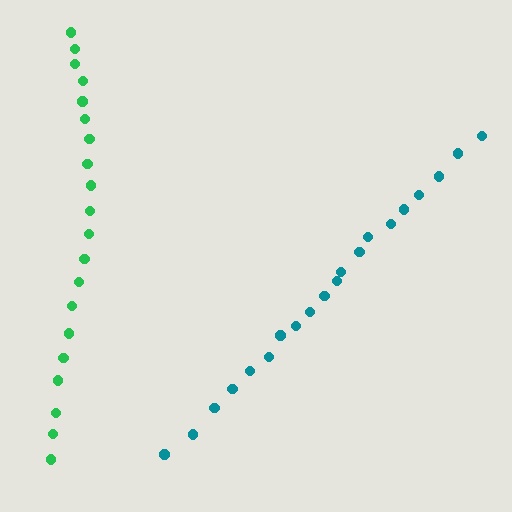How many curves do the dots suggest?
There are 2 distinct paths.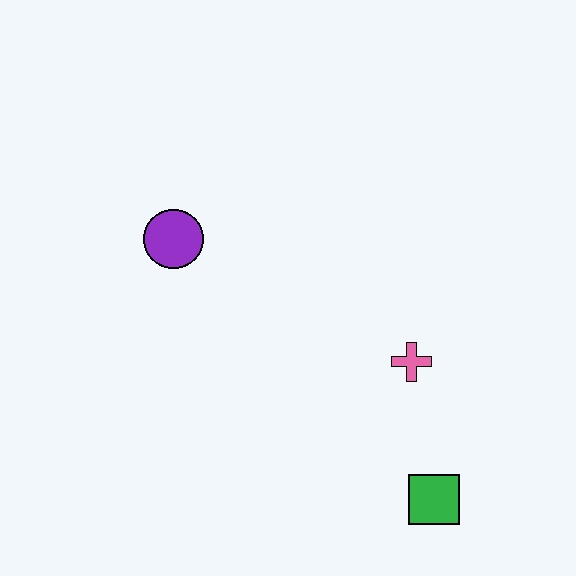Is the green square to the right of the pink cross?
Yes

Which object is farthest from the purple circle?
The green square is farthest from the purple circle.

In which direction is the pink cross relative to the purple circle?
The pink cross is to the right of the purple circle.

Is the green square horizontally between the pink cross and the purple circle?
No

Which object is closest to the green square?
The pink cross is closest to the green square.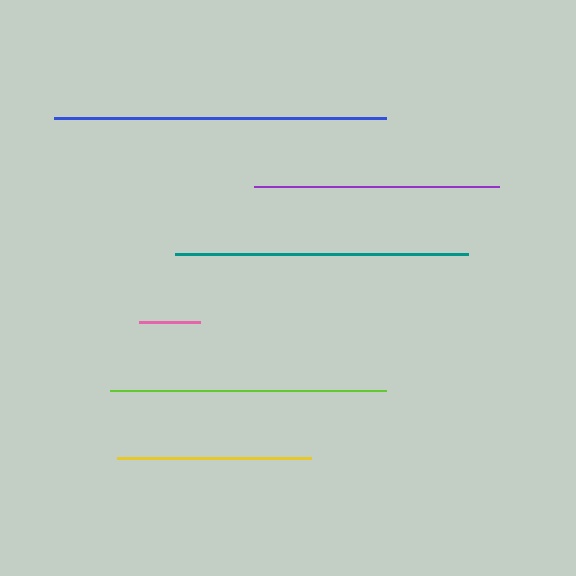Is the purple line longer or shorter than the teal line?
The teal line is longer than the purple line.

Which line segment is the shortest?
The pink line is the shortest at approximately 61 pixels.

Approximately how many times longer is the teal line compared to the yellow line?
The teal line is approximately 1.5 times the length of the yellow line.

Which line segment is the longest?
The blue line is the longest at approximately 331 pixels.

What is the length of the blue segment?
The blue segment is approximately 331 pixels long.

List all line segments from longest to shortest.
From longest to shortest: blue, teal, lime, purple, yellow, pink.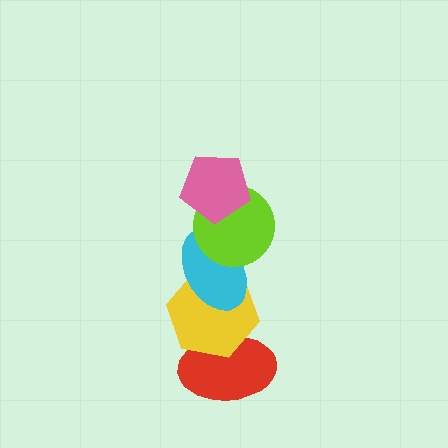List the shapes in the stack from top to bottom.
From top to bottom: the pink pentagon, the lime circle, the cyan ellipse, the yellow hexagon, the red ellipse.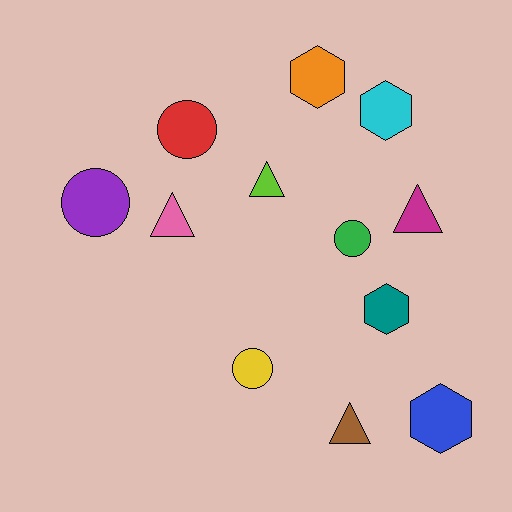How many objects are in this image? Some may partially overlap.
There are 12 objects.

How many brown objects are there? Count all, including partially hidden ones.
There is 1 brown object.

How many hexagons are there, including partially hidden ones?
There are 4 hexagons.